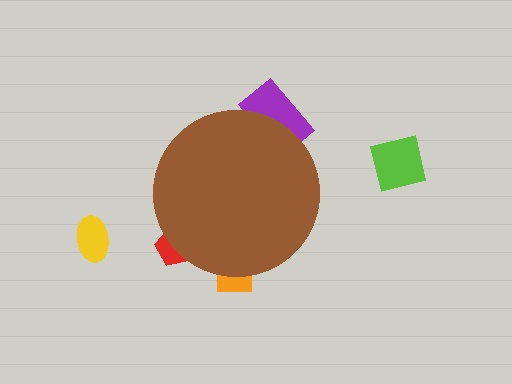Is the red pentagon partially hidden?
Yes, the red pentagon is partially hidden behind the brown circle.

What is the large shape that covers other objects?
A brown circle.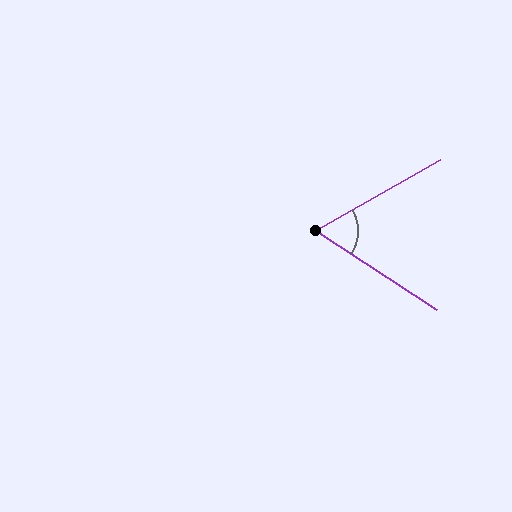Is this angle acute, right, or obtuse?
It is acute.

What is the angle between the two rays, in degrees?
Approximately 63 degrees.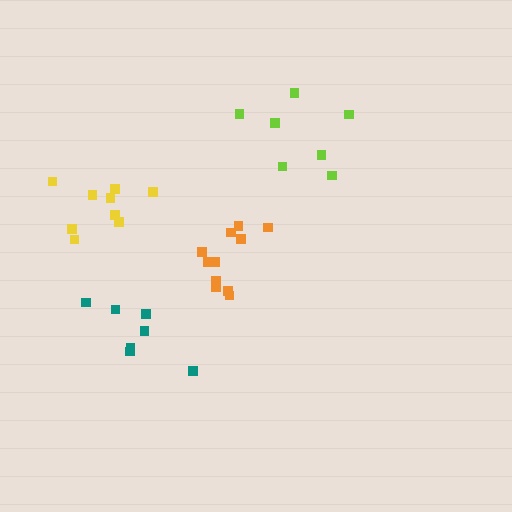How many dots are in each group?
Group 1: 11 dots, Group 2: 8 dots, Group 3: 9 dots, Group 4: 7 dots (35 total).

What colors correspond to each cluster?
The clusters are colored: orange, lime, yellow, teal.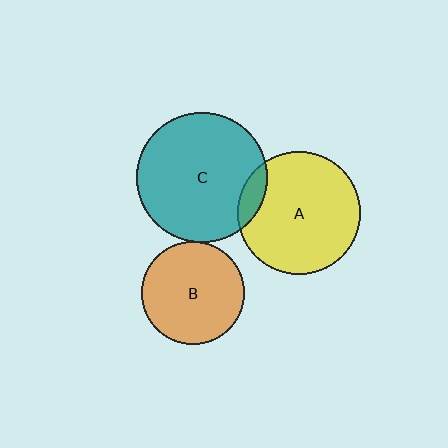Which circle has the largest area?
Circle C (teal).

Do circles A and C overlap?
Yes.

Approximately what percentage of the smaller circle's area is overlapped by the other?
Approximately 10%.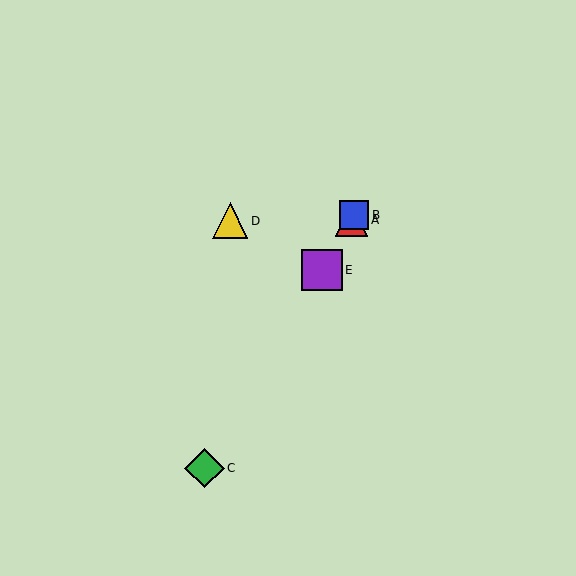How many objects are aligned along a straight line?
4 objects (A, B, C, E) are aligned along a straight line.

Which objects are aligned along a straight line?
Objects A, B, C, E are aligned along a straight line.